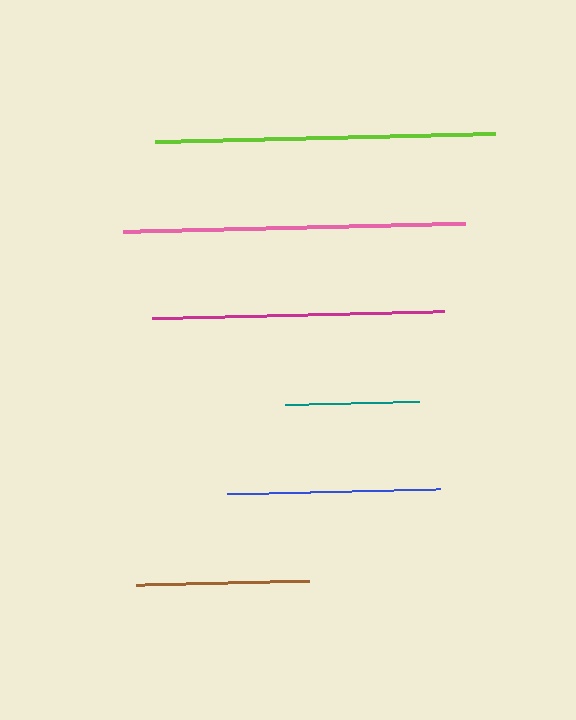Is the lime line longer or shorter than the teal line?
The lime line is longer than the teal line.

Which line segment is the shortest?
The teal line is the shortest at approximately 135 pixels.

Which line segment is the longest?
The pink line is the longest at approximately 341 pixels.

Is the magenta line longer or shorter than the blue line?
The magenta line is longer than the blue line.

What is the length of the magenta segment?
The magenta segment is approximately 292 pixels long.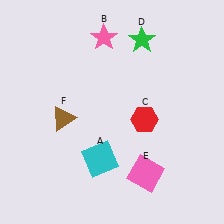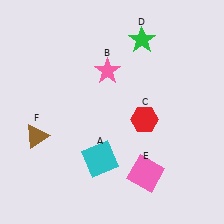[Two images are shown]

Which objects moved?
The objects that moved are: the pink star (B), the brown triangle (F).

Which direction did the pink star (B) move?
The pink star (B) moved down.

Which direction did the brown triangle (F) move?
The brown triangle (F) moved left.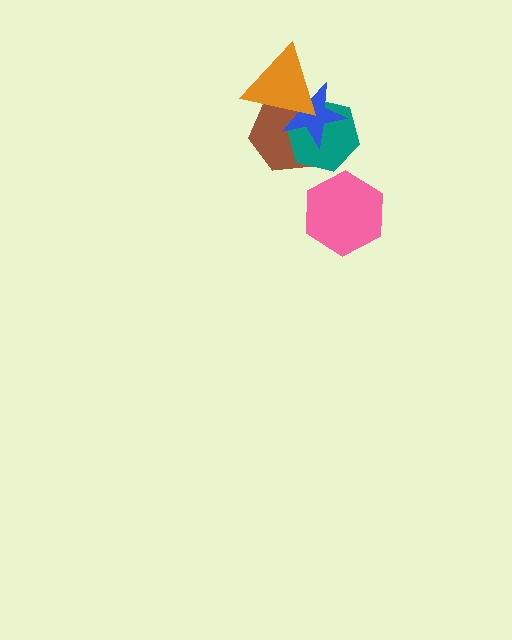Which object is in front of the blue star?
The orange triangle is in front of the blue star.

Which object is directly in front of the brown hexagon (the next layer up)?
The teal hexagon is directly in front of the brown hexagon.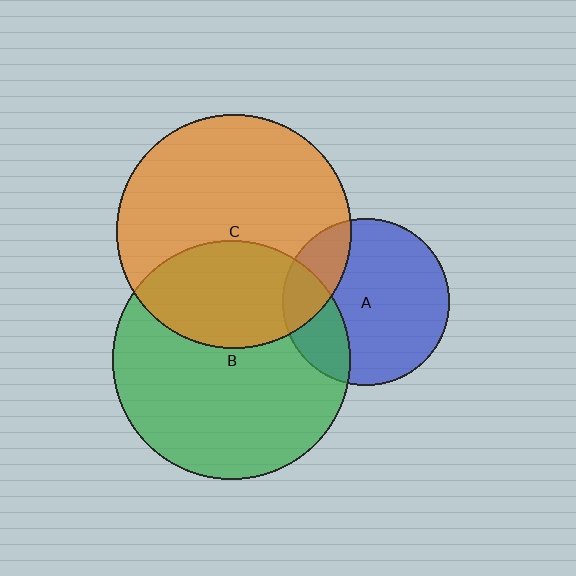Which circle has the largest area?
Circle B (green).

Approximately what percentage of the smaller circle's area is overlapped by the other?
Approximately 25%.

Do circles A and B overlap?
Yes.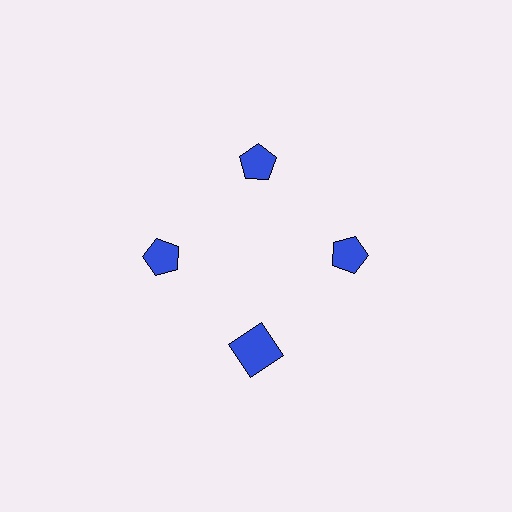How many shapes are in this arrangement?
There are 4 shapes arranged in a ring pattern.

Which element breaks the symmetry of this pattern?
The blue square at roughly the 6 o'clock position breaks the symmetry. All other shapes are blue pentagons.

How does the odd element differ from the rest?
It has a different shape: square instead of pentagon.